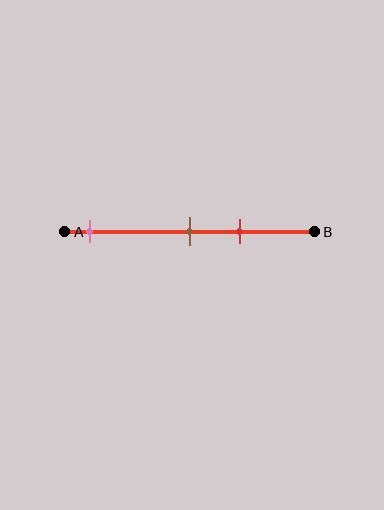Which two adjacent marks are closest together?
The brown and red marks are the closest adjacent pair.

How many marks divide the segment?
There are 3 marks dividing the segment.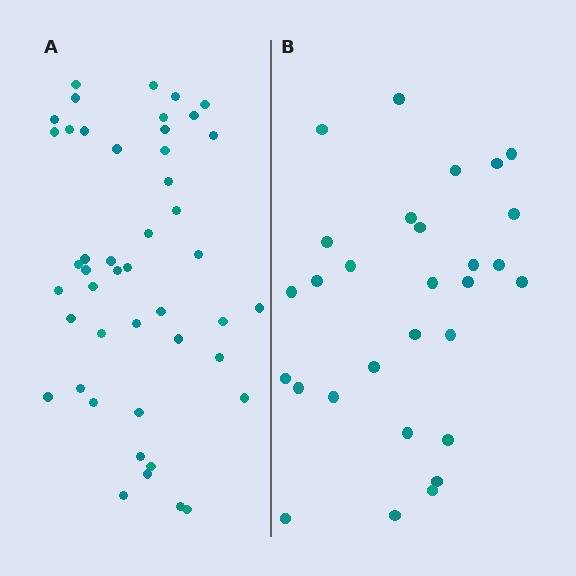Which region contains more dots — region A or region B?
Region A (the left region) has more dots.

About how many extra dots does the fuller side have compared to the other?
Region A has approximately 15 more dots than region B.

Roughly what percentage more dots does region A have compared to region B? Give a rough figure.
About 60% more.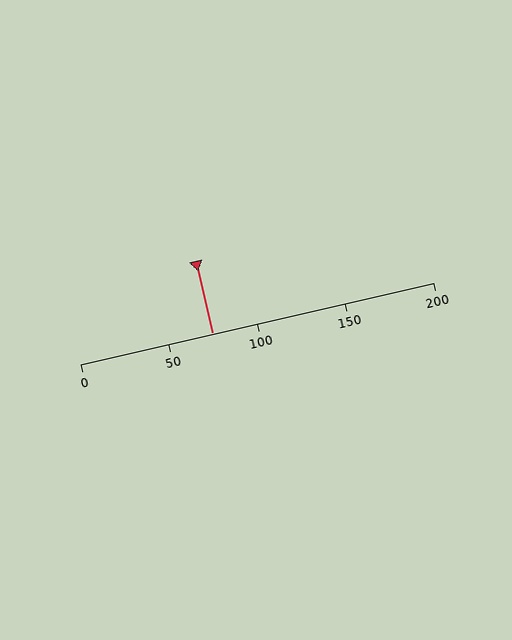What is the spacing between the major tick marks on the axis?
The major ticks are spaced 50 apart.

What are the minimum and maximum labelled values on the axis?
The axis runs from 0 to 200.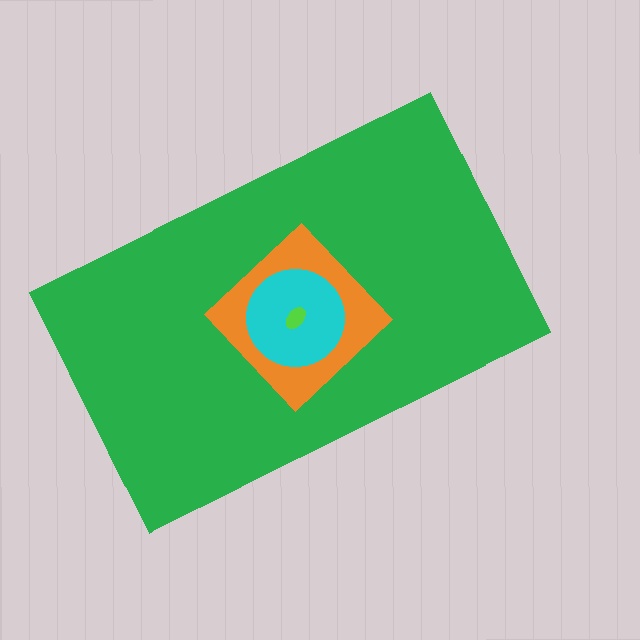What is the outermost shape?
The green rectangle.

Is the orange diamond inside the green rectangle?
Yes.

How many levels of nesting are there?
4.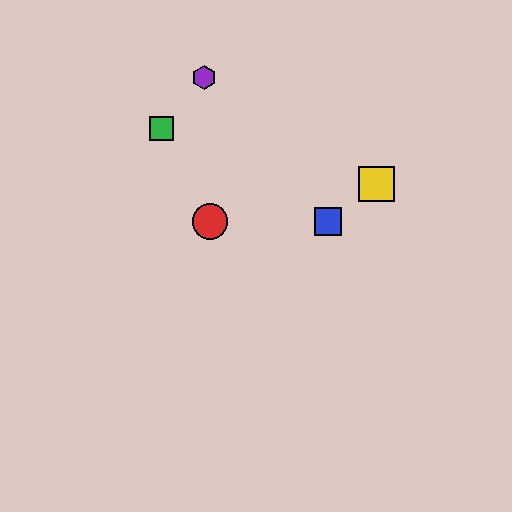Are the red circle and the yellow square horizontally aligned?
No, the red circle is at y≈221 and the yellow square is at y≈184.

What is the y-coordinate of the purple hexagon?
The purple hexagon is at y≈77.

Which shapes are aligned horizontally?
The red circle, the blue square are aligned horizontally.